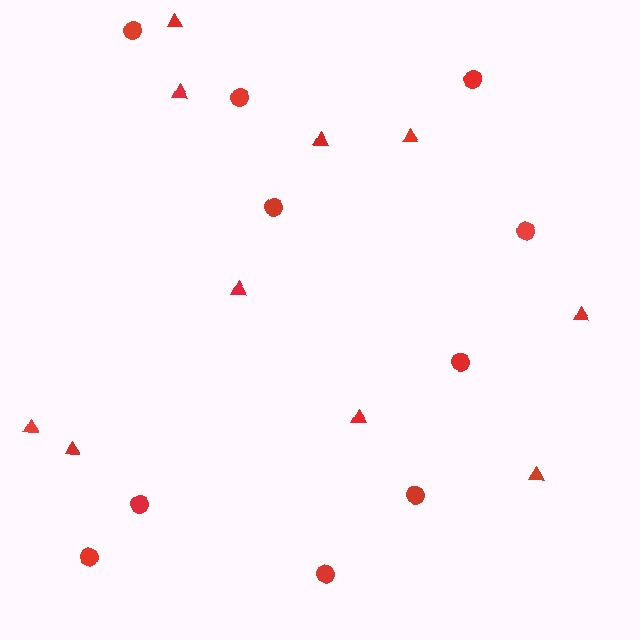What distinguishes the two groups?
There are 2 groups: one group of circles (10) and one group of triangles (10).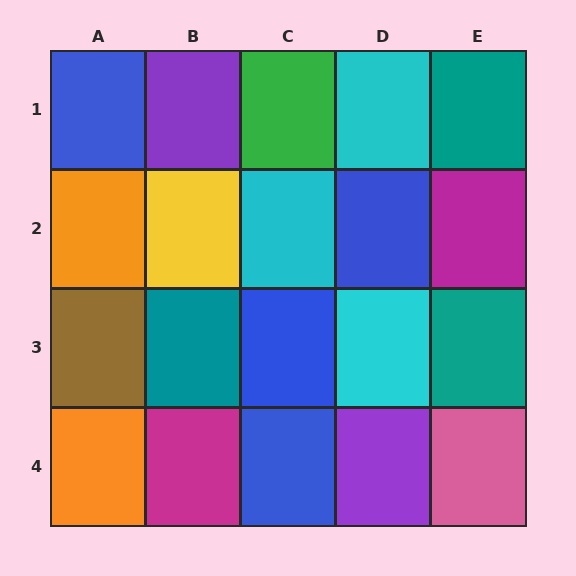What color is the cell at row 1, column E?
Teal.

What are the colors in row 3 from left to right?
Brown, teal, blue, cyan, teal.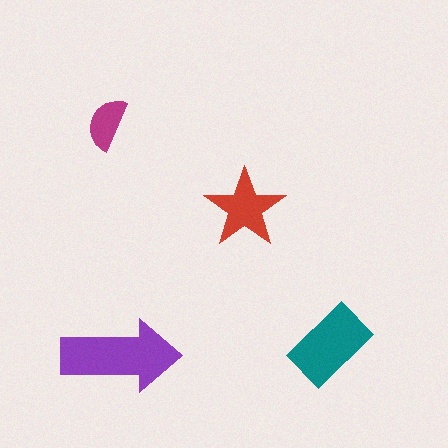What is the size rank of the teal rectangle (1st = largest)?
2nd.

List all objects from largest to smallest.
The purple arrow, the teal rectangle, the red star, the magenta semicircle.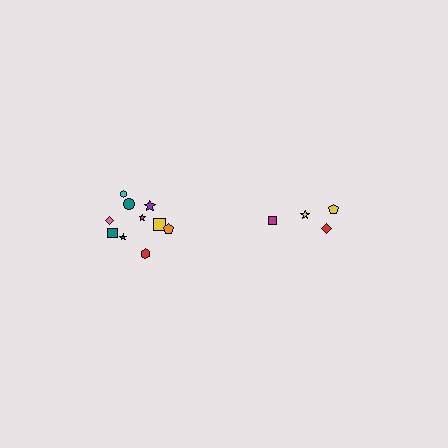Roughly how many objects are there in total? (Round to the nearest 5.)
Roughly 15 objects in total.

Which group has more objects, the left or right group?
The left group.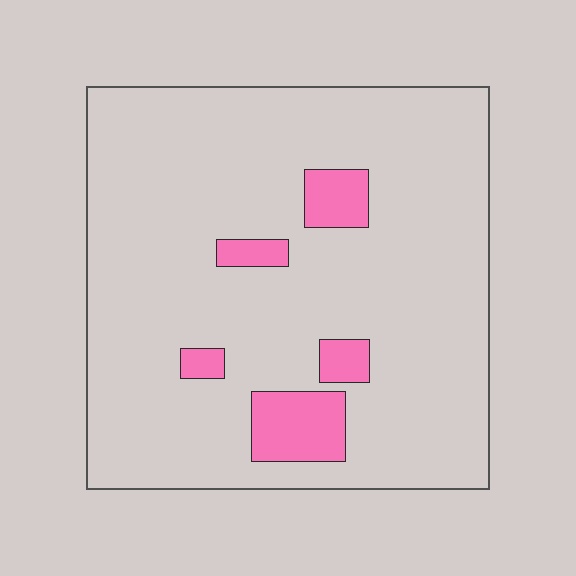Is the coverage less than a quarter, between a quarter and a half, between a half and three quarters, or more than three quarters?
Less than a quarter.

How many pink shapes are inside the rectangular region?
5.